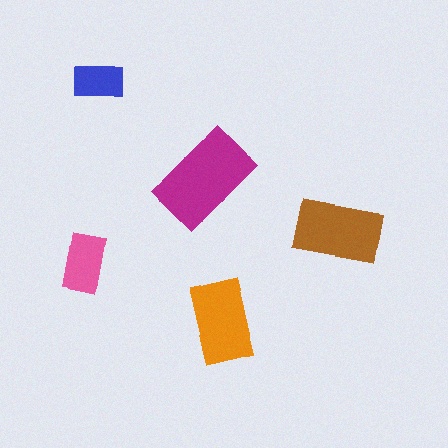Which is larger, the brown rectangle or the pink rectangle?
The brown one.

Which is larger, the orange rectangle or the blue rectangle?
The orange one.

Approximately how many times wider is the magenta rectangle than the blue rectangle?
About 2 times wider.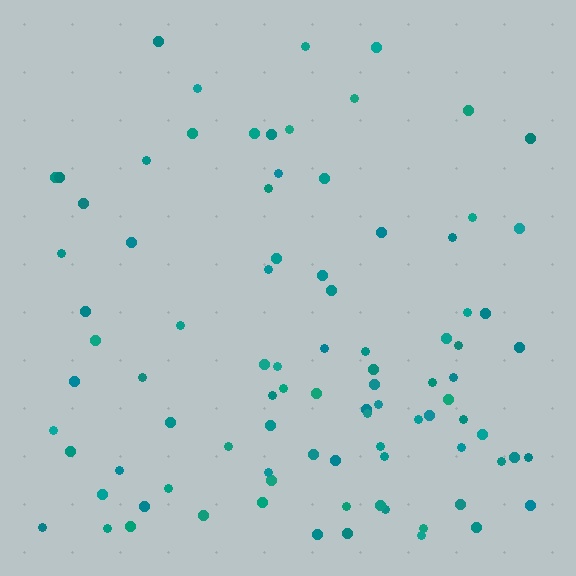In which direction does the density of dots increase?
From top to bottom, with the bottom side densest.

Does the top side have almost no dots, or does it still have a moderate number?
Still a moderate number, just noticeably fewer than the bottom.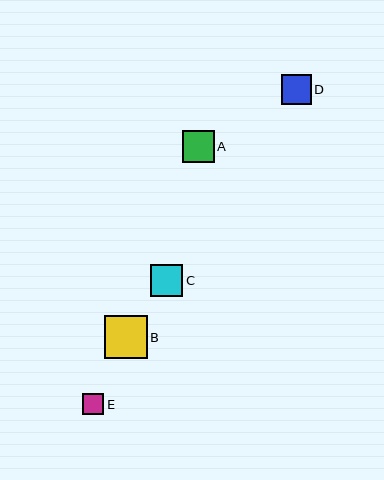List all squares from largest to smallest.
From largest to smallest: B, A, C, D, E.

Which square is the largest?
Square B is the largest with a size of approximately 43 pixels.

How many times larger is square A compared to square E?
Square A is approximately 1.5 times the size of square E.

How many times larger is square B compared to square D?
Square B is approximately 1.4 times the size of square D.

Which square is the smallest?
Square E is the smallest with a size of approximately 21 pixels.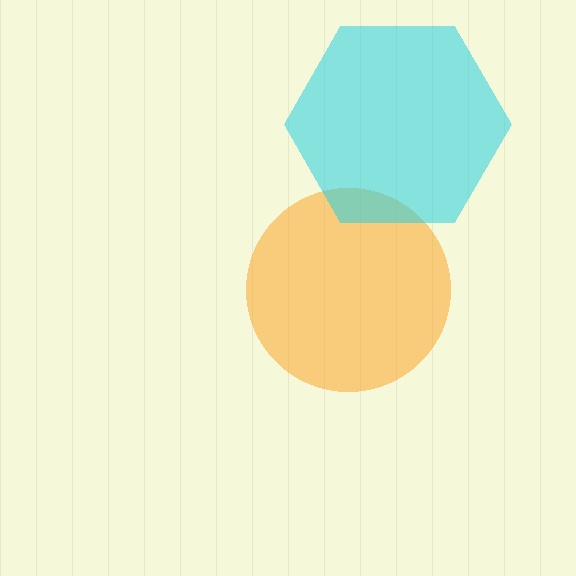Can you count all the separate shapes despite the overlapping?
Yes, there are 2 separate shapes.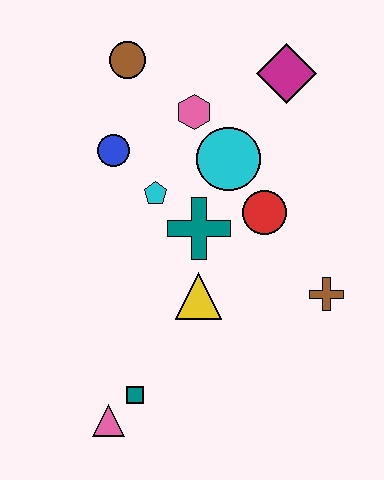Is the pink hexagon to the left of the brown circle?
No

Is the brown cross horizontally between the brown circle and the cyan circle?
No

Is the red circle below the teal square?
No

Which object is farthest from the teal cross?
The pink triangle is farthest from the teal cross.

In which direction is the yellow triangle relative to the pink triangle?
The yellow triangle is above the pink triangle.